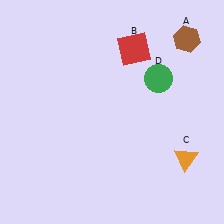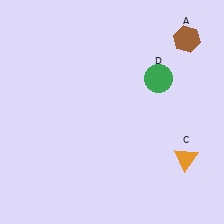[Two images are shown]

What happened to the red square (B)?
The red square (B) was removed in Image 2. It was in the top-right area of Image 1.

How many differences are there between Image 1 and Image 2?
There is 1 difference between the two images.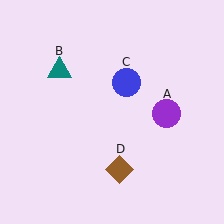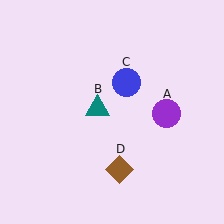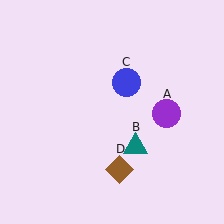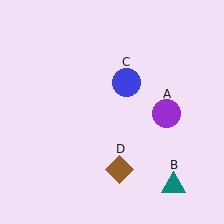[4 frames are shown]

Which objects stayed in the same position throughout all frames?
Purple circle (object A) and blue circle (object C) and brown diamond (object D) remained stationary.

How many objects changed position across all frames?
1 object changed position: teal triangle (object B).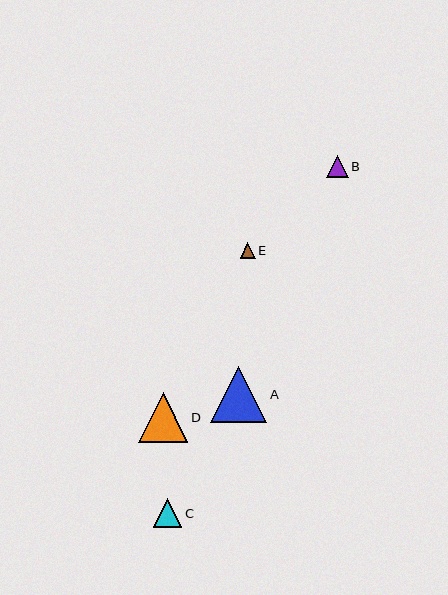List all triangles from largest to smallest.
From largest to smallest: A, D, C, B, E.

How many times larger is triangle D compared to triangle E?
Triangle D is approximately 3.2 times the size of triangle E.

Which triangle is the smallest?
Triangle E is the smallest with a size of approximately 15 pixels.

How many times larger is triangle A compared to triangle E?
Triangle A is approximately 3.6 times the size of triangle E.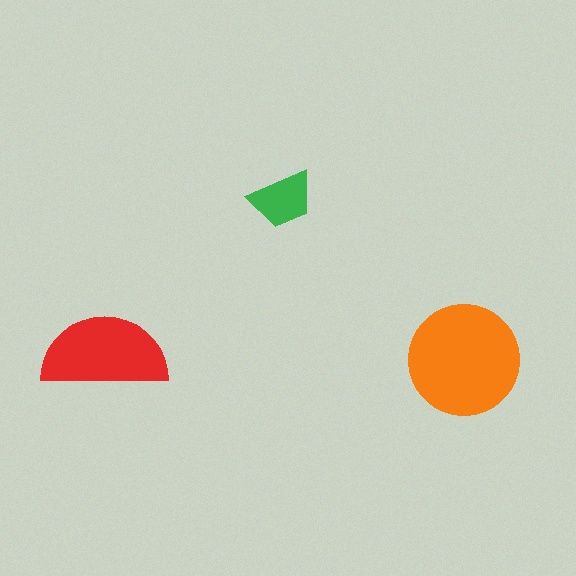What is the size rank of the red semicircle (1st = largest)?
2nd.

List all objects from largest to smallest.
The orange circle, the red semicircle, the green trapezoid.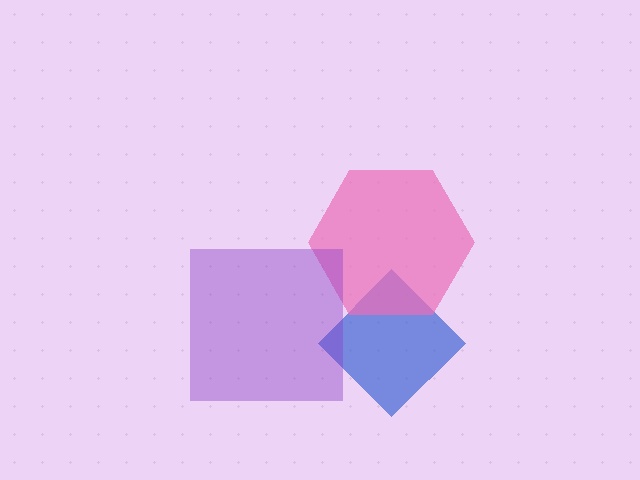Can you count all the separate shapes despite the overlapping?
Yes, there are 3 separate shapes.